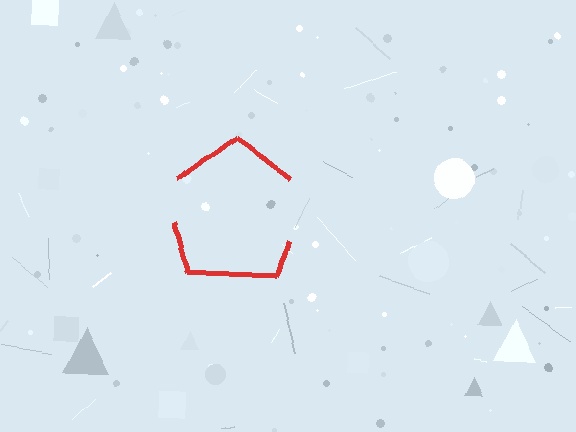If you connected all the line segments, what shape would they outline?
They would outline a pentagon.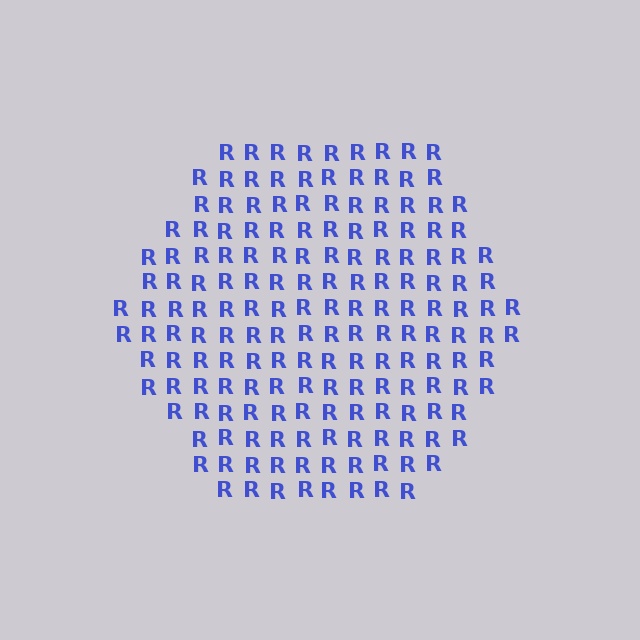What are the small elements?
The small elements are letter R's.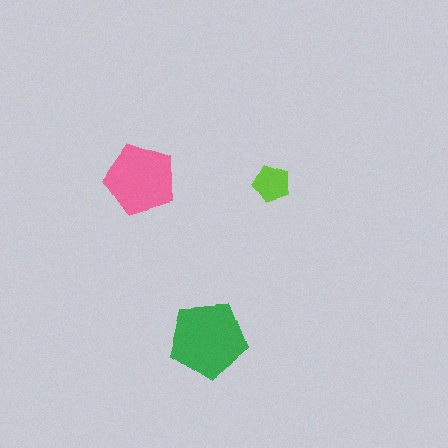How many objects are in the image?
There are 3 objects in the image.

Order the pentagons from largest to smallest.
the green one, the pink one, the lime one.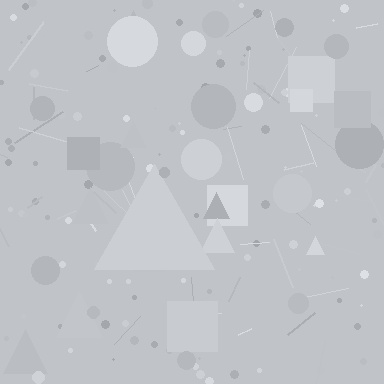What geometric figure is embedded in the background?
A triangle is embedded in the background.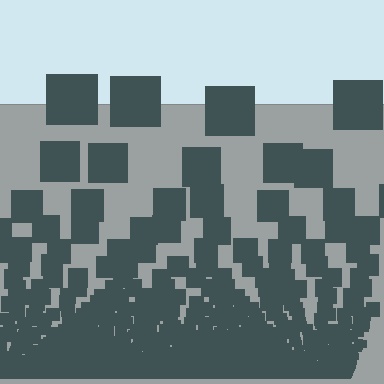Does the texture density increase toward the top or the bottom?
Density increases toward the bottom.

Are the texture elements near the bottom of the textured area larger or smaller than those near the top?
Smaller. The gradient is inverted — elements near the bottom are smaller and denser.